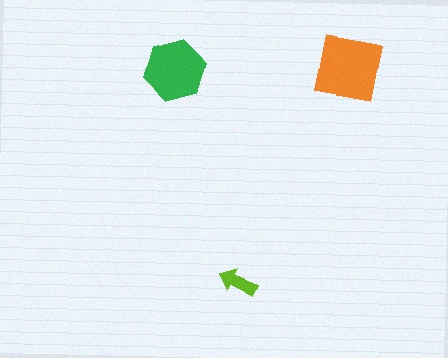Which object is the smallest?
The lime arrow.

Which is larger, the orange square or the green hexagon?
The orange square.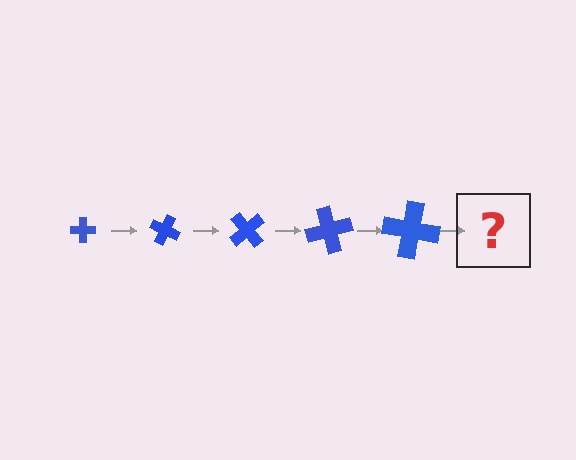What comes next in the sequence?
The next element should be a cross, larger than the previous one and rotated 125 degrees from the start.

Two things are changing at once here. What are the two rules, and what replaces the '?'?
The two rules are that the cross grows larger each step and it rotates 25 degrees each step. The '?' should be a cross, larger than the previous one and rotated 125 degrees from the start.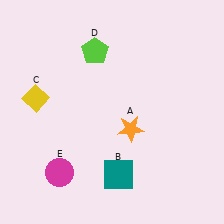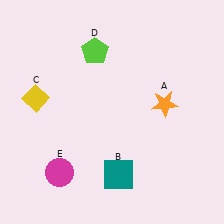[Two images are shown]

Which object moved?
The orange star (A) moved right.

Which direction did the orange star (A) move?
The orange star (A) moved right.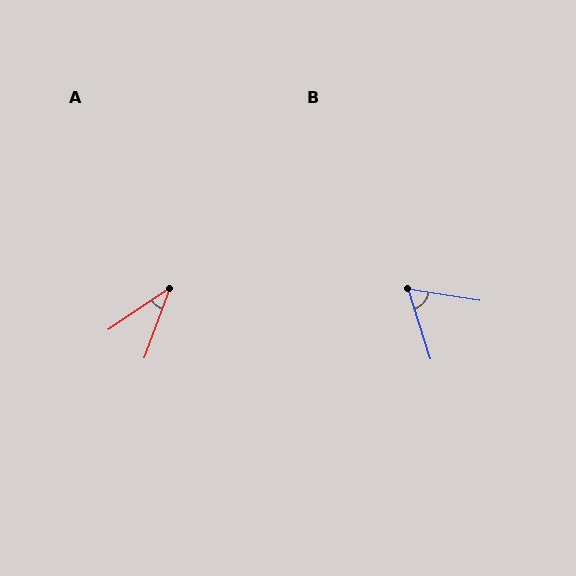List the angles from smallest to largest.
A (36°), B (63°).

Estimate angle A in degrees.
Approximately 36 degrees.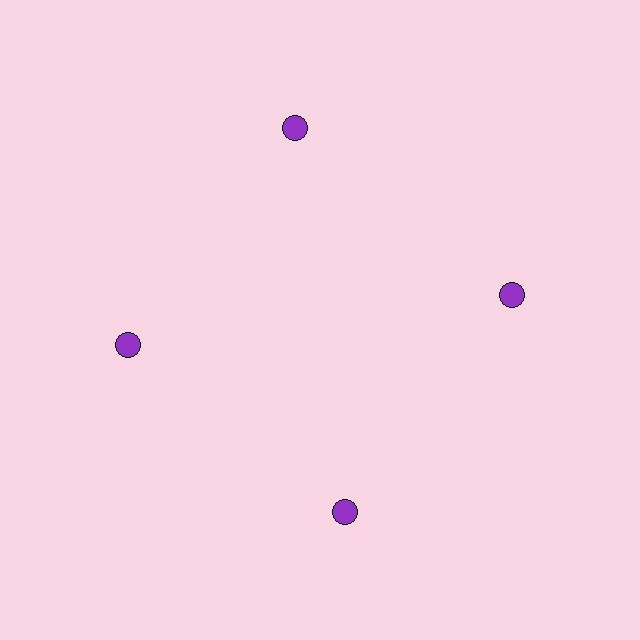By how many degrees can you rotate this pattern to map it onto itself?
The pattern maps onto itself every 90 degrees of rotation.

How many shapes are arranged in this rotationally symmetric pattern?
There are 4 shapes, arranged in 4 groups of 1.